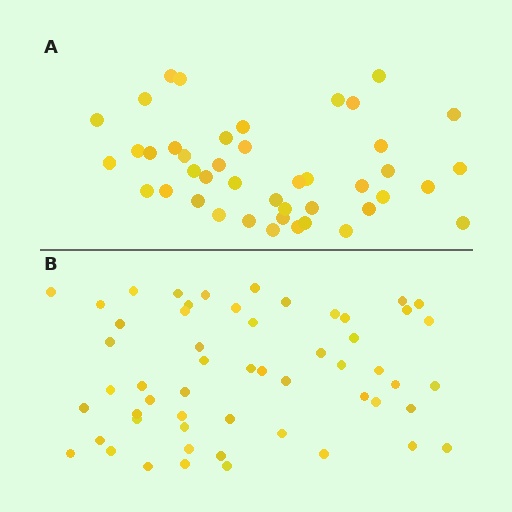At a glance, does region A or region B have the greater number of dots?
Region B (the bottom region) has more dots.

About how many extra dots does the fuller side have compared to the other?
Region B has roughly 12 or so more dots than region A.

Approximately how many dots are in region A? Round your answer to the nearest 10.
About 40 dots. (The exact count is 43, which rounds to 40.)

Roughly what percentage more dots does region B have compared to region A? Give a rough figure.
About 30% more.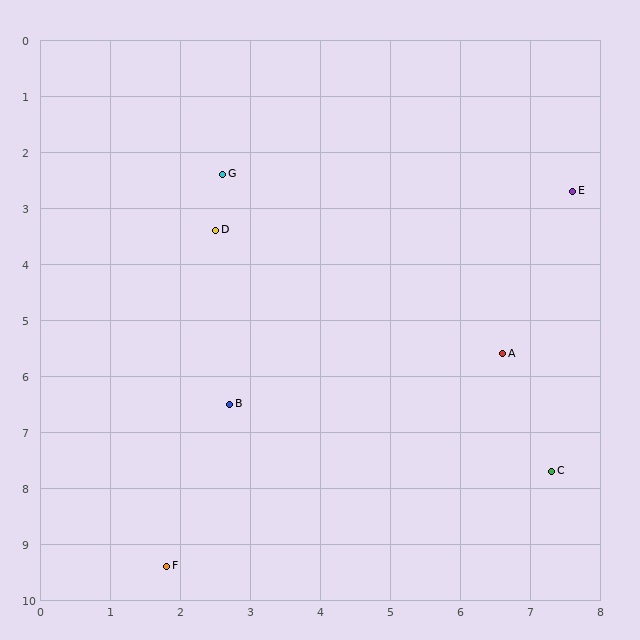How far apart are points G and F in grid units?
Points G and F are about 7.0 grid units apart.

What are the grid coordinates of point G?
Point G is at approximately (2.6, 2.4).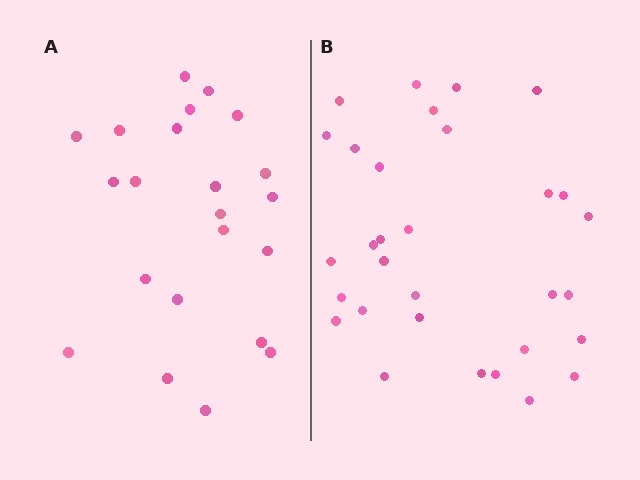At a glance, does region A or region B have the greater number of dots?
Region B (the right region) has more dots.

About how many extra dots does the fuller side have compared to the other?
Region B has roughly 8 or so more dots than region A.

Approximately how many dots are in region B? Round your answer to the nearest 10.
About 30 dots. (The exact count is 31, which rounds to 30.)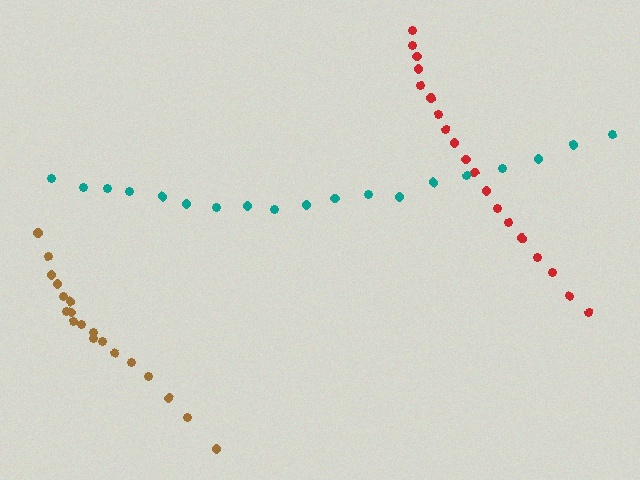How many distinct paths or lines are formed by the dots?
There are 3 distinct paths.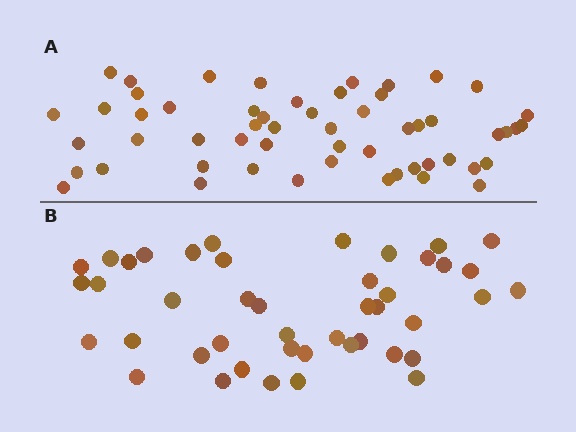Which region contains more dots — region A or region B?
Region A (the top region) has more dots.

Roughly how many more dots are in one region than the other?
Region A has roughly 12 or so more dots than region B.